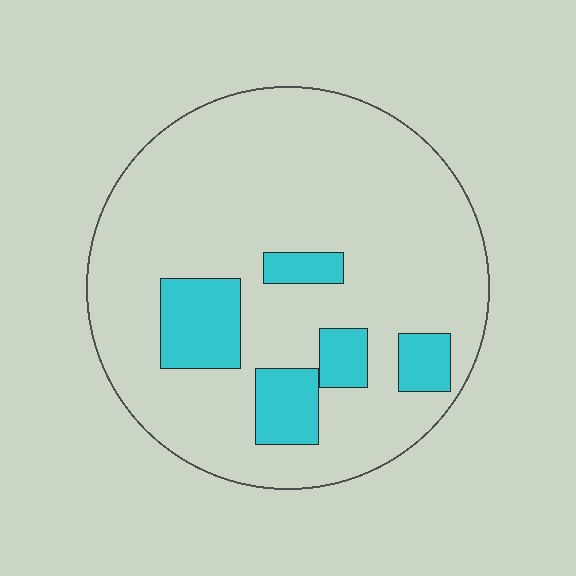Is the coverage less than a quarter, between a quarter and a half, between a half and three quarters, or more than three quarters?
Less than a quarter.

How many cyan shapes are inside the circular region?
5.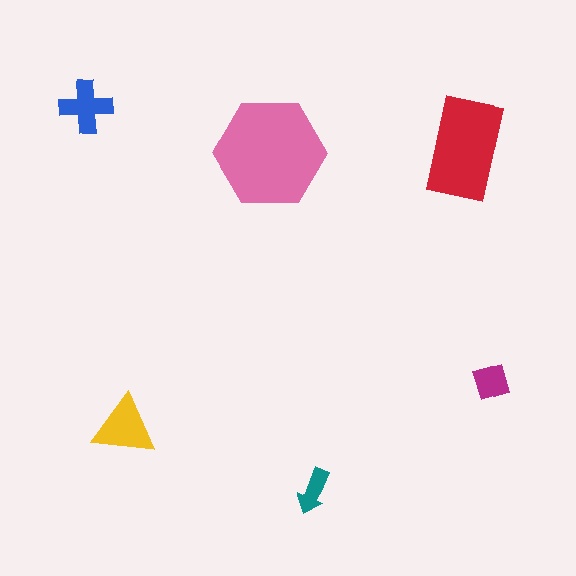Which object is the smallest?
The teal arrow.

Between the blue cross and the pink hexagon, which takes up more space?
The pink hexagon.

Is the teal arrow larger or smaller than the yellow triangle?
Smaller.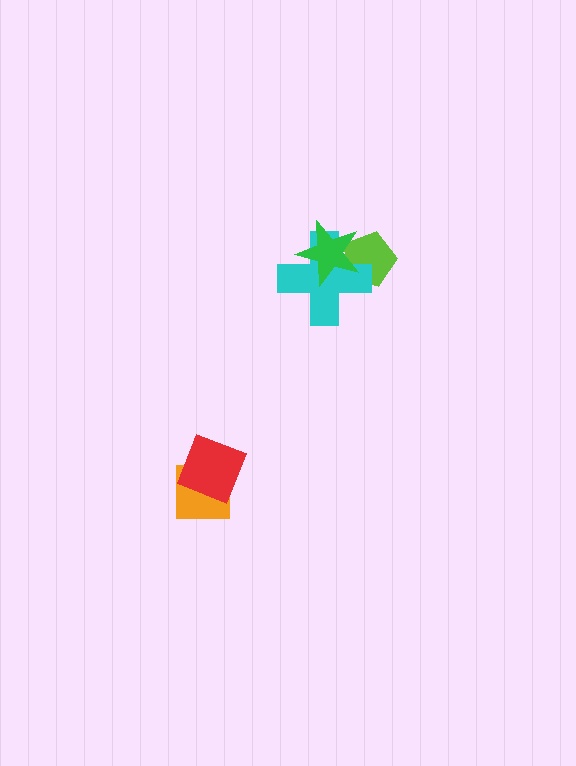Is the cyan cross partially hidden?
Yes, it is partially covered by another shape.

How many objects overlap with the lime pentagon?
2 objects overlap with the lime pentagon.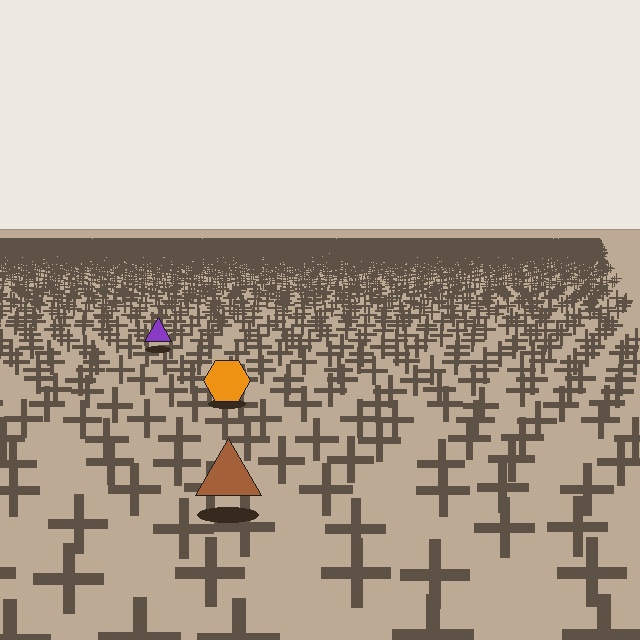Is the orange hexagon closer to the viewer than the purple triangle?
Yes. The orange hexagon is closer — you can tell from the texture gradient: the ground texture is coarser near it.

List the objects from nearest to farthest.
From nearest to farthest: the brown triangle, the orange hexagon, the purple triangle.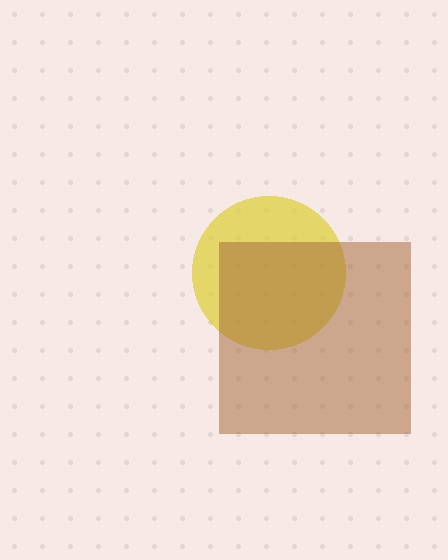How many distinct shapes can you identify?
There are 2 distinct shapes: a yellow circle, a brown square.